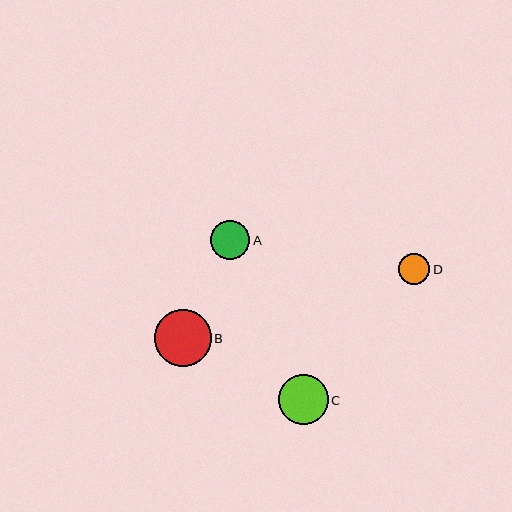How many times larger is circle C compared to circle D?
Circle C is approximately 1.6 times the size of circle D.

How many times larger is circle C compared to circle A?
Circle C is approximately 1.3 times the size of circle A.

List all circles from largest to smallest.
From largest to smallest: B, C, A, D.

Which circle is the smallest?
Circle D is the smallest with a size of approximately 31 pixels.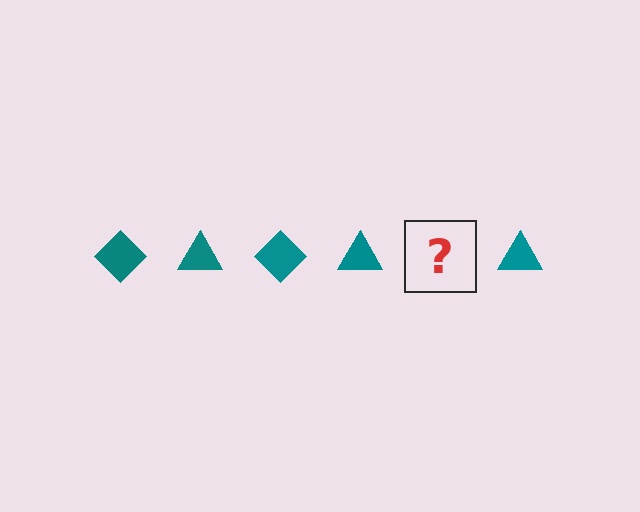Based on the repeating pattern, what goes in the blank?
The blank should be a teal diamond.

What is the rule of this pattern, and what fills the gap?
The rule is that the pattern cycles through diamond, triangle shapes in teal. The gap should be filled with a teal diamond.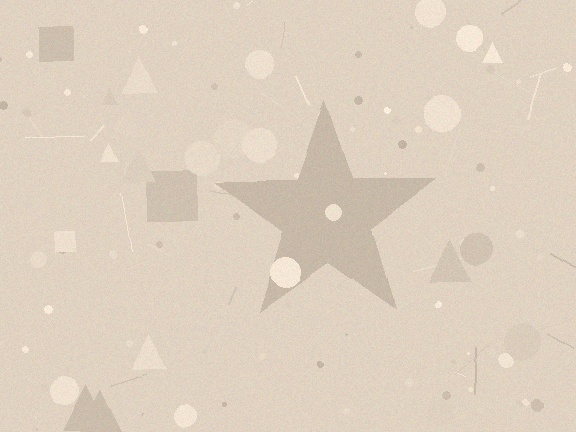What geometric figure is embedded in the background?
A star is embedded in the background.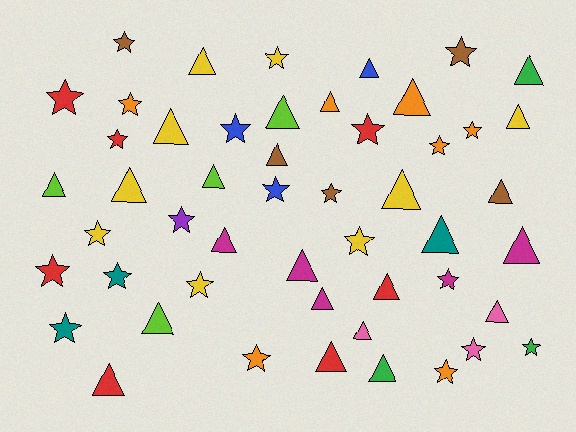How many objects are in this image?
There are 50 objects.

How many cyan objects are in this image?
There are no cyan objects.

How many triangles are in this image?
There are 26 triangles.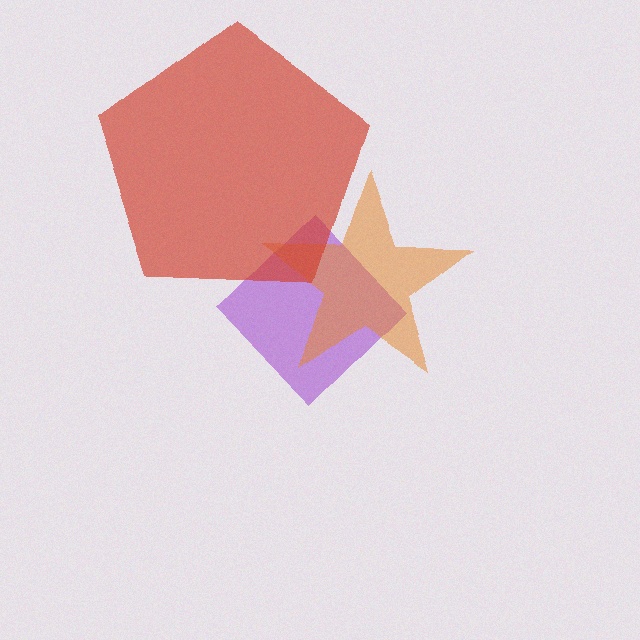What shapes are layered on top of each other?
The layered shapes are: a purple diamond, an orange star, a red pentagon.